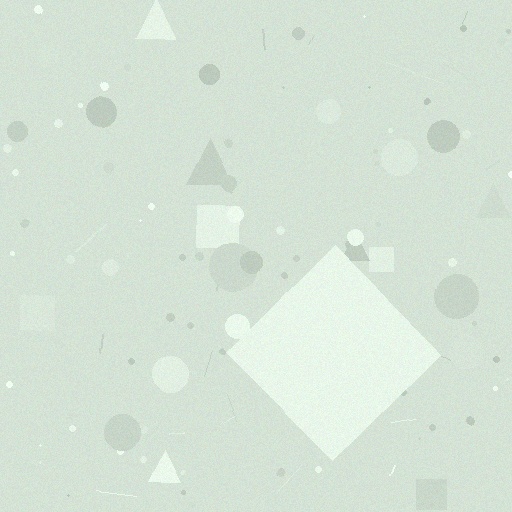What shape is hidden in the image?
A diamond is hidden in the image.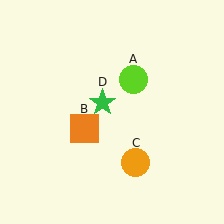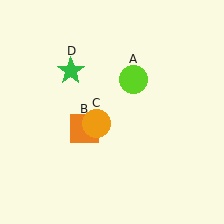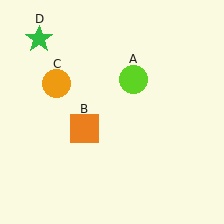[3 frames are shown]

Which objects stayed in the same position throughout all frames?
Lime circle (object A) and orange square (object B) remained stationary.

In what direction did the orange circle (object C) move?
The orange circle (object C) moved up and to the left.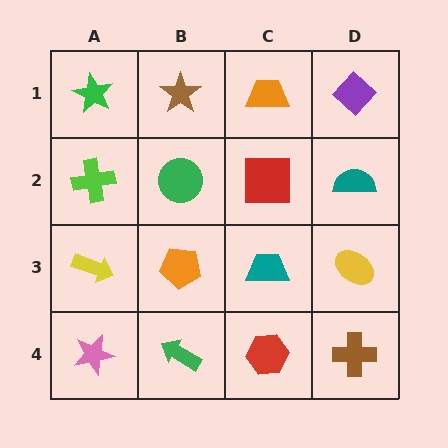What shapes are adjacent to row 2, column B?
A brown star (row 1, column B), an orange pentagon (row 3, column B), a lime cross (row 2, column A), a red square (row 2, column C).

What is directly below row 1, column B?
A green circle.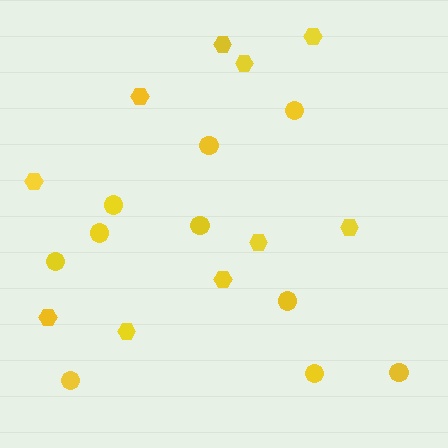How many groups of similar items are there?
There are 2 groups: one group of circles (10) and one group of hexagons (10).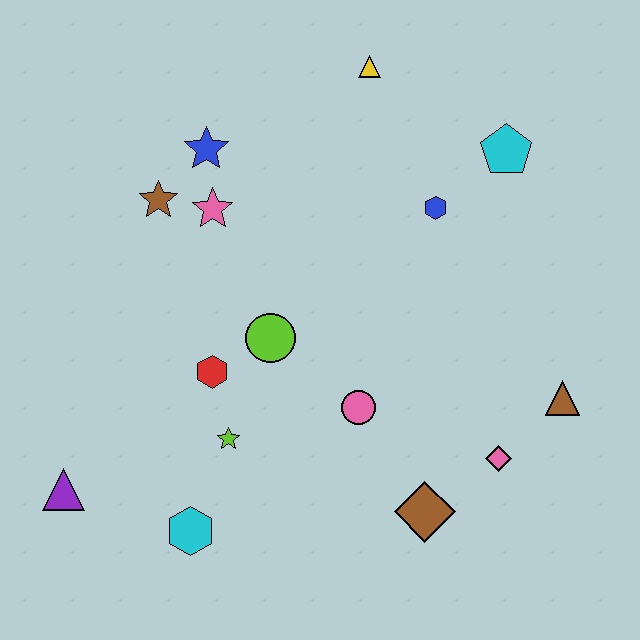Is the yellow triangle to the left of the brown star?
No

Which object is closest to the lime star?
The red hexagon is closest to the lime star.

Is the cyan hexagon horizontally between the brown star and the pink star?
Yes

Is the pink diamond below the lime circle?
Yes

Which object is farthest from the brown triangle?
The purple triangle is farthest from the brown triangle.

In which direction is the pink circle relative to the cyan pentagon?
The pink circle is below the cyan pentagon.